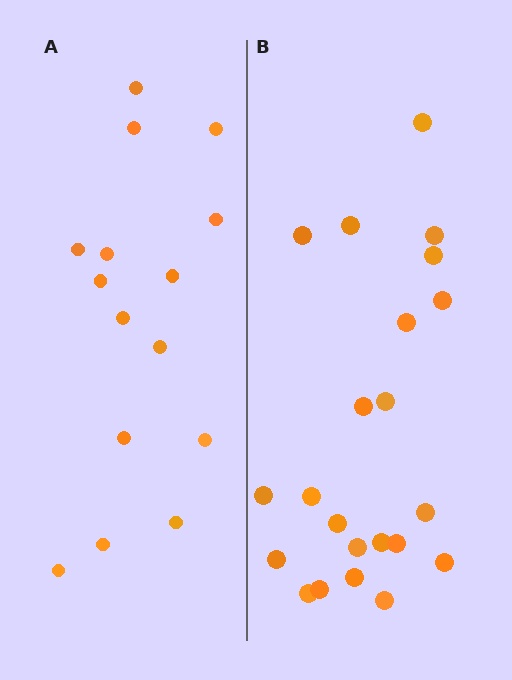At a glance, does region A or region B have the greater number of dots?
Region B (the right region) has more dots.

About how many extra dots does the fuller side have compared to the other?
Region B has roughly 8 or so more dots than region A.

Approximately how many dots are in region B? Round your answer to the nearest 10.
About 20 dots. (The exact count is 22, which rounds to 20.)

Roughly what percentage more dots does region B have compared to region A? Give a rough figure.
About 45% more.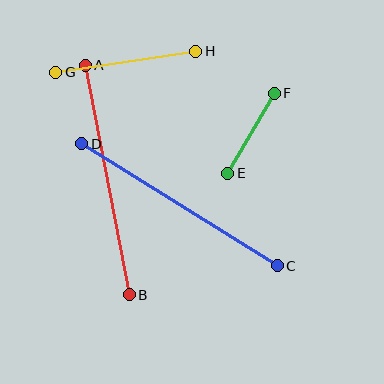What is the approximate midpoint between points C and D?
The midpoint is at approximately (180, 205) pixels.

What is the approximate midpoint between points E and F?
The midpoint is at approximately (251, 133) pixels.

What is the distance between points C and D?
The distance is approximately 230 pixels.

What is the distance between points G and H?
The distance is approximately 142 pixels.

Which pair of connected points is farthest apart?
Points A and B are farthest apart.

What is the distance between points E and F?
The distance is approximately 92 pixels.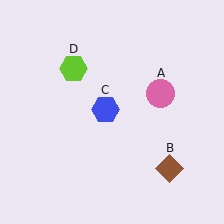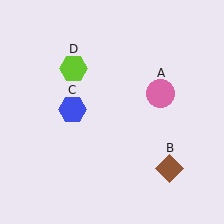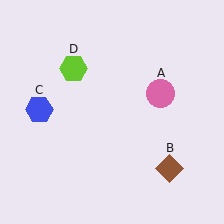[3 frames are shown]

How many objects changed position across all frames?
1 object changed position: blue hexagon (object C).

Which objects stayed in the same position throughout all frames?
Pink circle (object A) and brown diamond (object B) and lime hexagon (object D) remained stationary.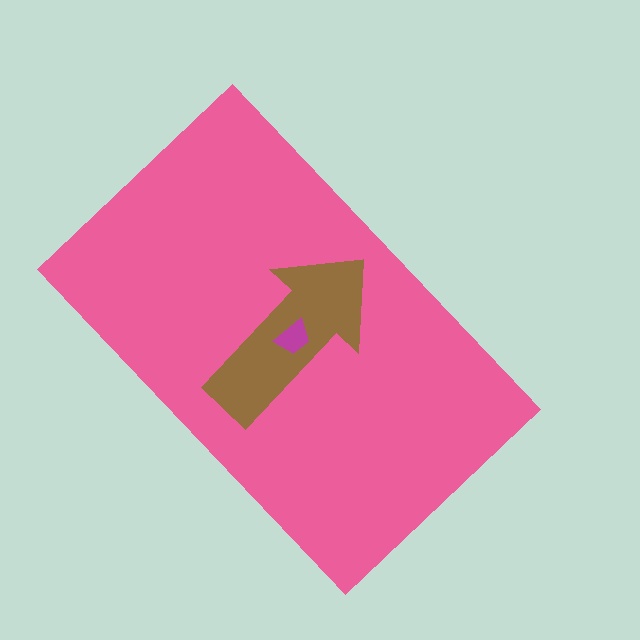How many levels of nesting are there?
3.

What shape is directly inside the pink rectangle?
The brown arrow.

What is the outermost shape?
The pink rectangle.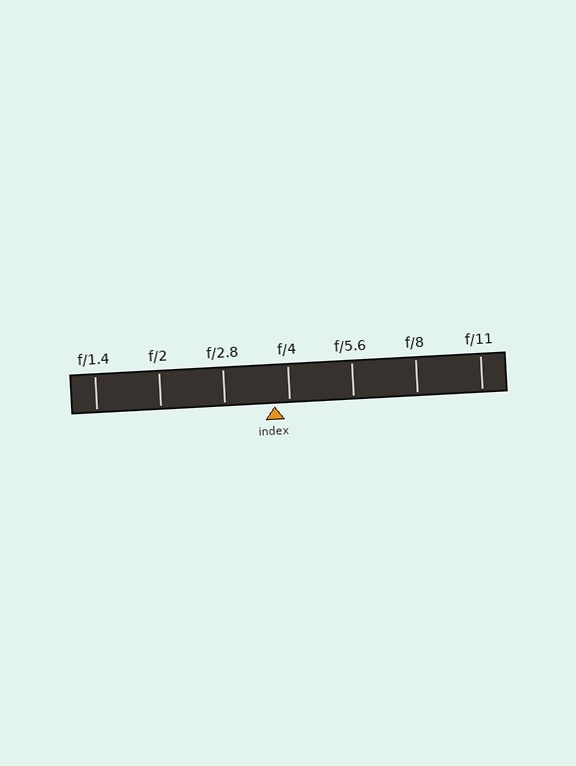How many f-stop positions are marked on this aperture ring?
There are 7 f-stop positions marked.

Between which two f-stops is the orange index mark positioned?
The index mark is between f/2.8 and f/4.